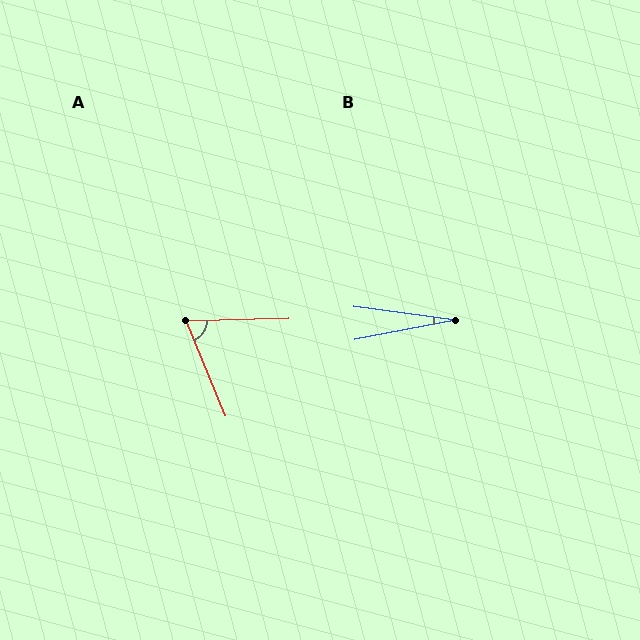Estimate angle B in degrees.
Approximately 18 degrees.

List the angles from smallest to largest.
B (18°), A (69°).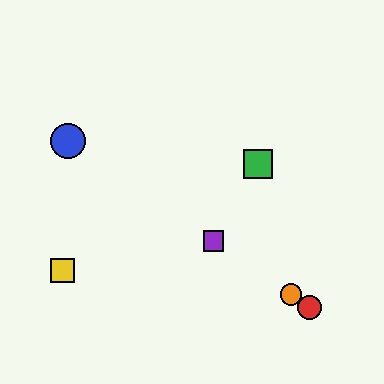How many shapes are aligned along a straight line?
4 shapes (the red circle, the blue circle, the purple square, the orange circle) are aligned along a straight line.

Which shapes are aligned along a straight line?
The red circle, the blue circle, the purple square, the orange circle are aligned along a straight line.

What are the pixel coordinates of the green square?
The green square is at (258, 164).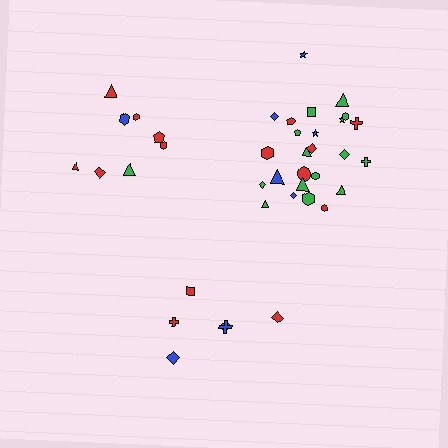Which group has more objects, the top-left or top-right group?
The top-right group.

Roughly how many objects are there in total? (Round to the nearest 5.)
Roughly 40 objects in total.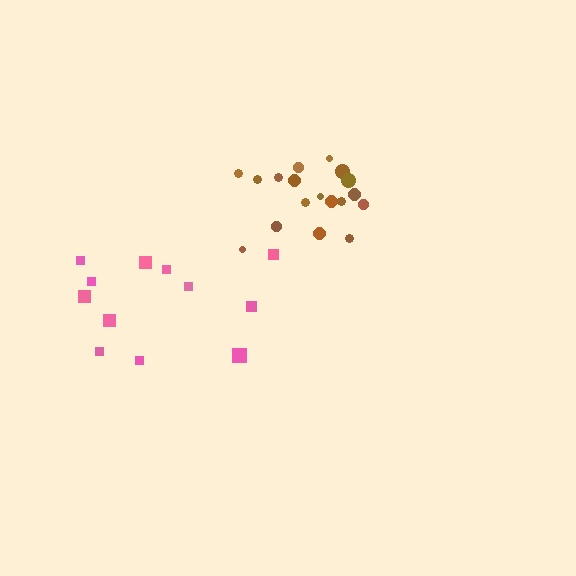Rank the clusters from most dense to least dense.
brown, pink.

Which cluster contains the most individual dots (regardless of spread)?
Brown (18).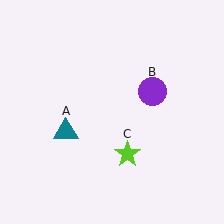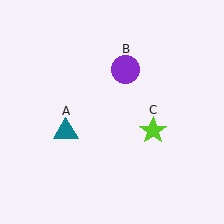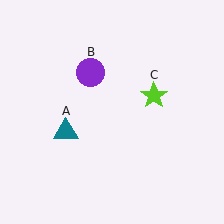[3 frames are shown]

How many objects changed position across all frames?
2 objects changed position: purple circle (object B), lime star (object C).